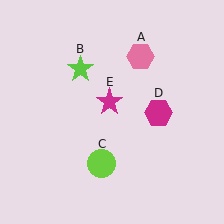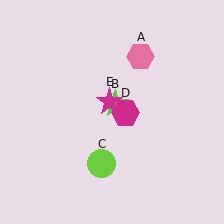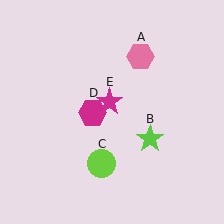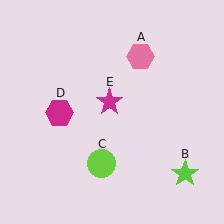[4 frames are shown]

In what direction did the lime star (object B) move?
The lime star (object B) moved down and to the right.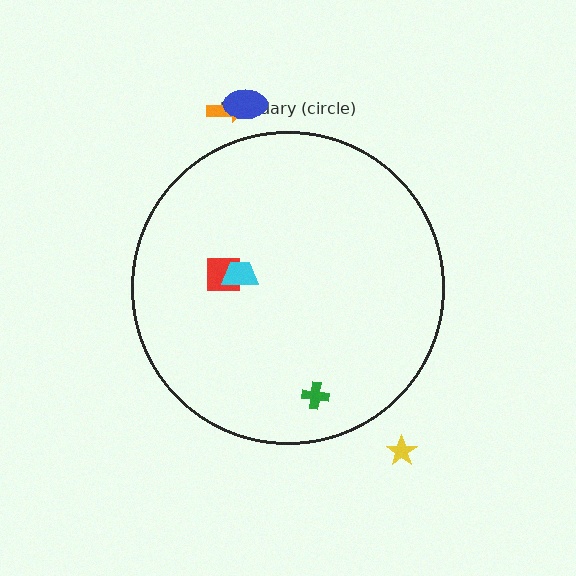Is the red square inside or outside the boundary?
Inside.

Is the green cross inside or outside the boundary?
Inside.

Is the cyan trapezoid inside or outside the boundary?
Inside.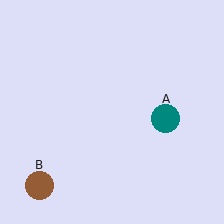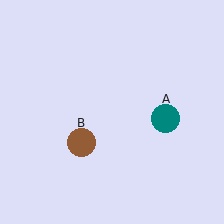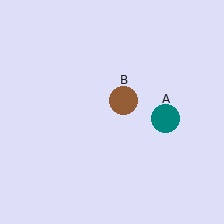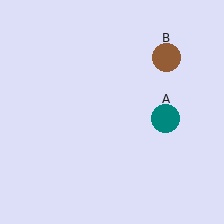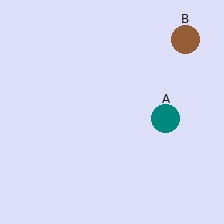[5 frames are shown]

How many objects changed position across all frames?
1 object changed position: brown circle (object B).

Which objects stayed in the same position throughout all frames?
Teal circle (object A) remained stationary.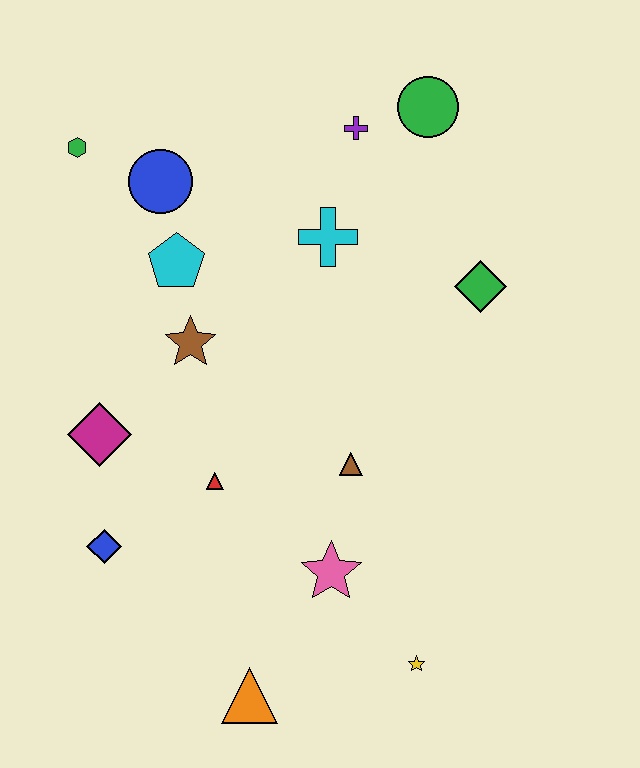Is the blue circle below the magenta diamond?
No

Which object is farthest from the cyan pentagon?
The yellow star is farthest from the cyan pentagon.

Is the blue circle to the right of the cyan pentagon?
No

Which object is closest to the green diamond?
The cyan cross is closest to the green diamond.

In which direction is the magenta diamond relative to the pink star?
The magenta diamond is to the left of the pink star.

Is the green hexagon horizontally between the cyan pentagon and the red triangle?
No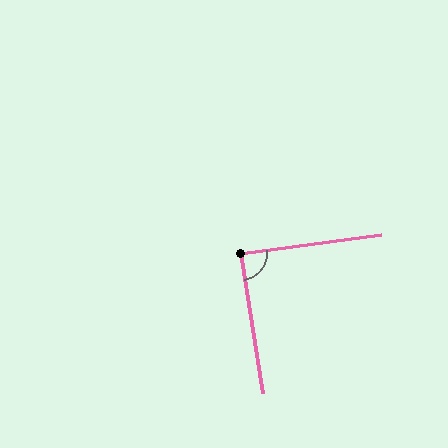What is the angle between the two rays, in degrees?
Approximately 88 degrees.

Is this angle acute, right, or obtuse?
It is approximately a right angle.